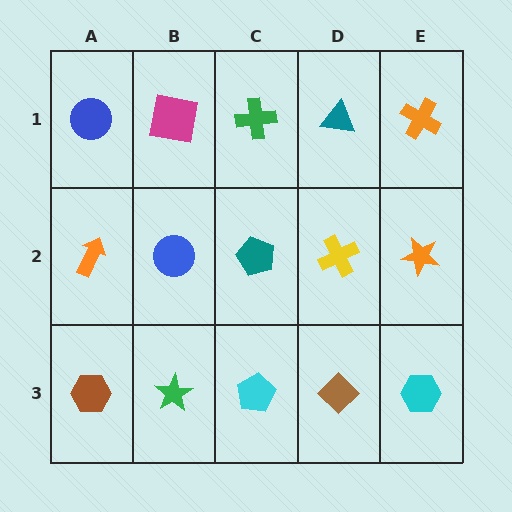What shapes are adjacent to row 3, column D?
A yellow cross (row 2, column D), a cyan pentagon (row 3, column C), a cyan hexagon (row 3, column E).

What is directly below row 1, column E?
An orange star.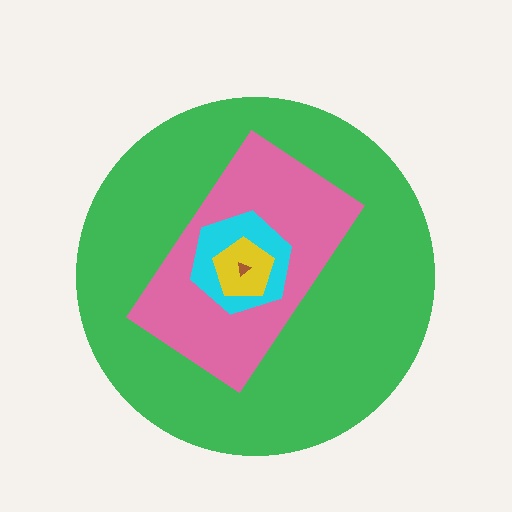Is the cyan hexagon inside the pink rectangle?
Yes.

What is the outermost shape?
The green circle.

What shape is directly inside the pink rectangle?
The cyan hexagon.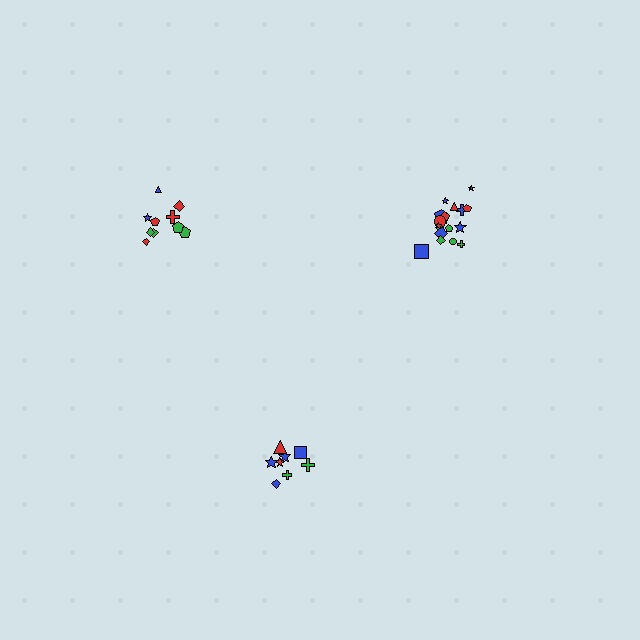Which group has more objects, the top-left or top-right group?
The top-right group.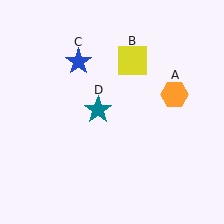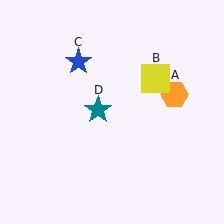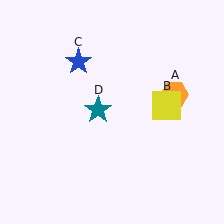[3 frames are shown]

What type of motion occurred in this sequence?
The yellow square (object B) rotated clockwise around the center of the scene.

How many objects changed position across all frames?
1 object changed position: yellow square (object B).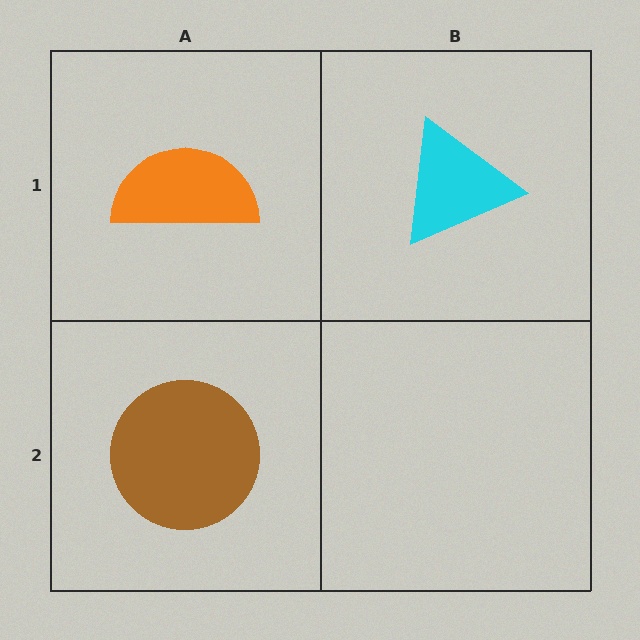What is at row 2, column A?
A brown circle.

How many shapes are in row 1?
2 shapes.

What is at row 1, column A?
An orange semicircle.